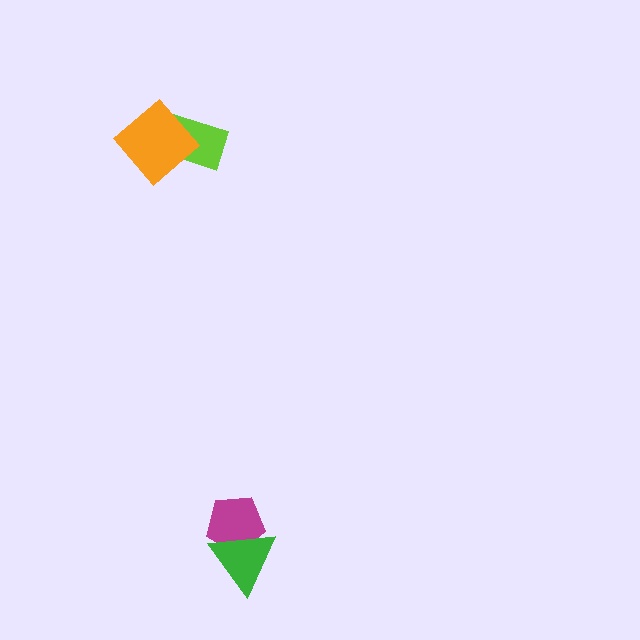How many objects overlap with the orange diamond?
1 object overlaps with the orange diamond.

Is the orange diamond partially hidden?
No, no other shape covers it.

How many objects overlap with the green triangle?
1 object overlaps with the green triangle.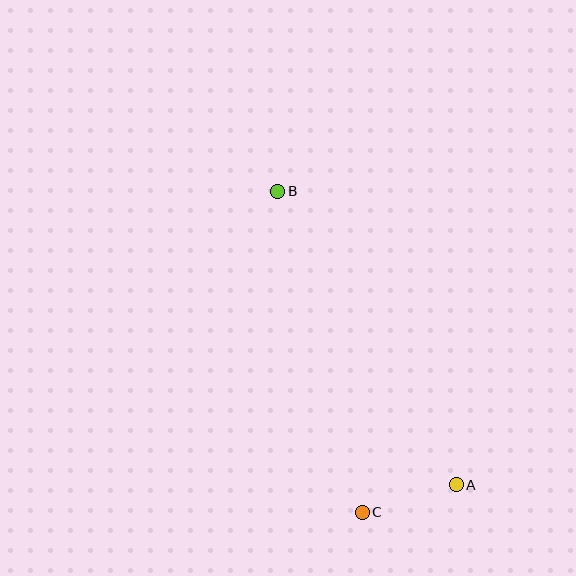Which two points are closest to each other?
Points A and C are closest to each other.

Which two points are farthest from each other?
Points A and B are farthest from each other.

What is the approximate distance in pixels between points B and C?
The distance between B and C is approximately 332 pixels.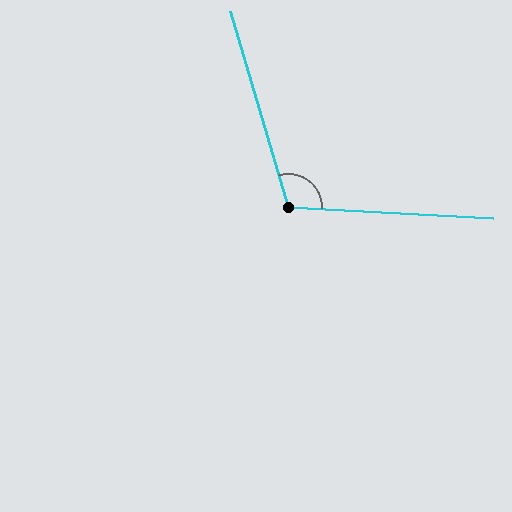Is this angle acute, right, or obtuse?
It is obtuse.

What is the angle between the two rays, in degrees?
Approximately 110 degrees.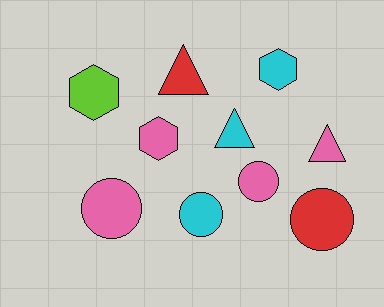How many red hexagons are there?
There are no red hexagons.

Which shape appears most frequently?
Circle, with 4 objects.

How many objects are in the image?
There are 10 objects.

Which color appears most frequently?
Pink, with 4 objects.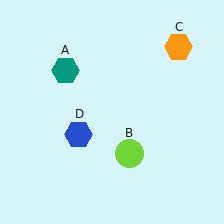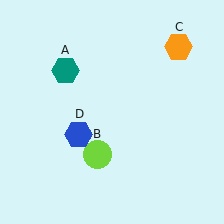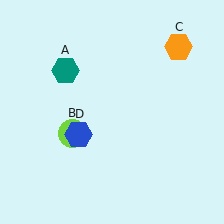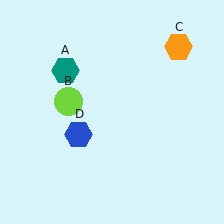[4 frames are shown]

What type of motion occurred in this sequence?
The lime circle (object B) rotated clockwise around the center of the scene.